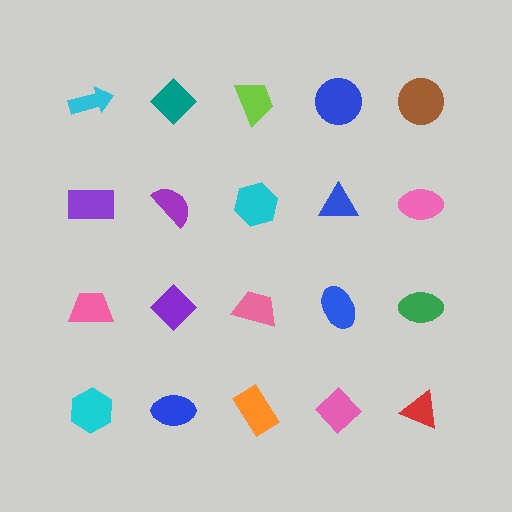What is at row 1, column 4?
A blue circle.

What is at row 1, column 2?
A teal diamond.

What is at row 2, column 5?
A pink ellipse.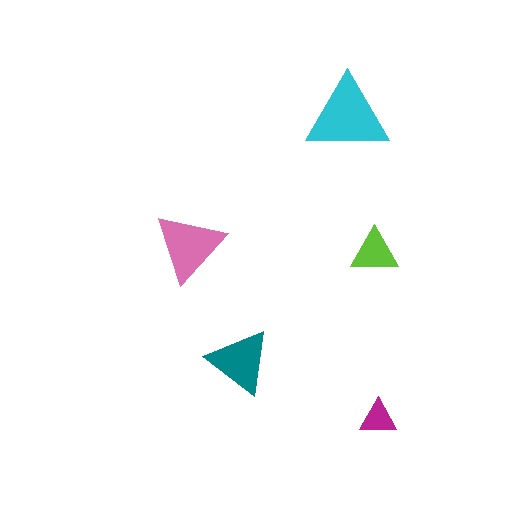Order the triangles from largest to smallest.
the cyan one, the pink one, the teal one, the lime one, the magenta one.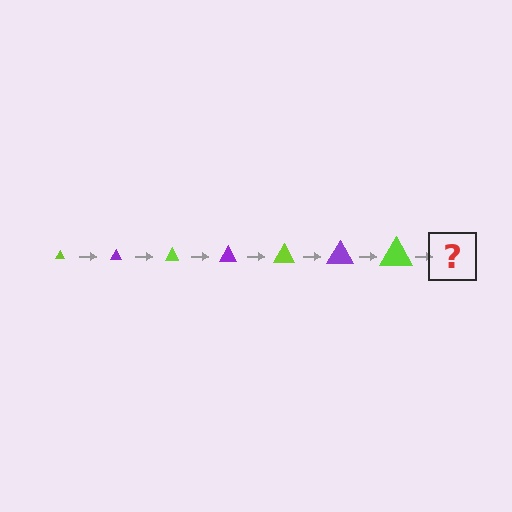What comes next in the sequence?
The next element should be a purple triangle, larger than the previous one.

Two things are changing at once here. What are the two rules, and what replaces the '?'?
The two rules are that the triangle grows larger each step and the color cycles through lime and purple. The '?' should be a purple triangle, larger than the previous one.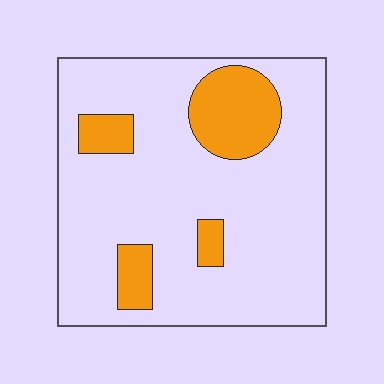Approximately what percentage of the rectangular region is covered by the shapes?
Approximately 20%.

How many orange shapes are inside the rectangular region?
4.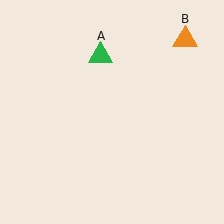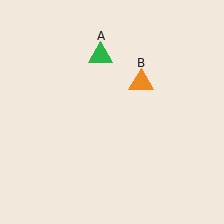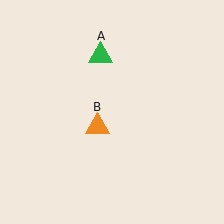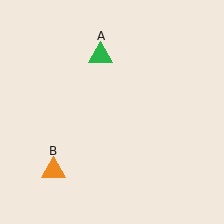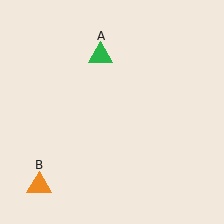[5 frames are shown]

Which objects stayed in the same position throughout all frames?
Green triangle (object A) remained stationary.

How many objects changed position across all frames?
1 object changed position: orange triangle (object B).